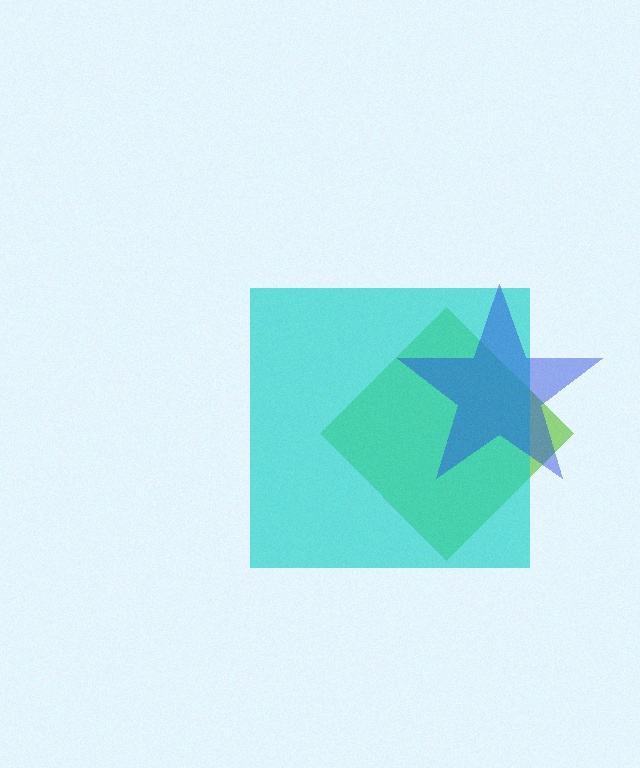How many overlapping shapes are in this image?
There are 3 overlapping shapes in the image.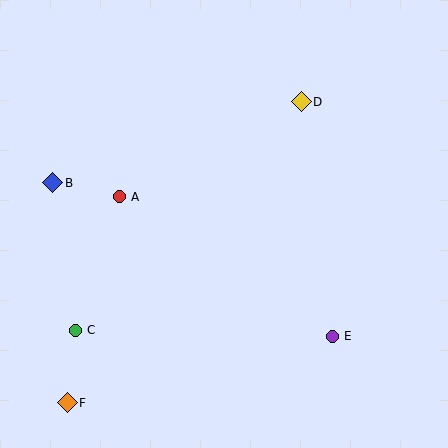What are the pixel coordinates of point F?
Point F is at (67, 403).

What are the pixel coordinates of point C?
Point C is at (75, 330).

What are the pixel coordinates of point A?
Point A is at (119, 197).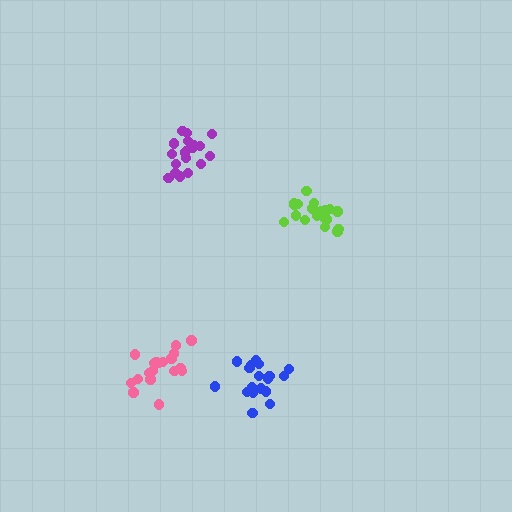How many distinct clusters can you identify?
There are 4 distinct clusters.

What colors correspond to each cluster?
The clusters are colored: pink, blue, purple, lime.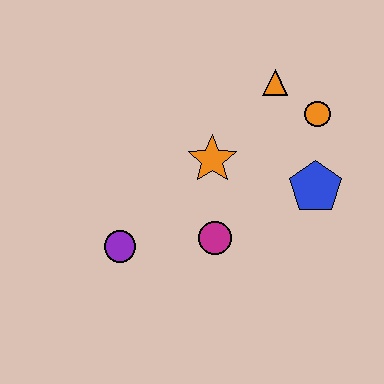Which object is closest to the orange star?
The magenta circle is closest to the orange star.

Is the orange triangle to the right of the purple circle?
Yes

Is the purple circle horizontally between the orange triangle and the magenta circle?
No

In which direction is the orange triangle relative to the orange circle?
The orange triangle is to the left of the orange circle.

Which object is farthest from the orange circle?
The purple circle is farthest from the orange circle.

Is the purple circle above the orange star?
No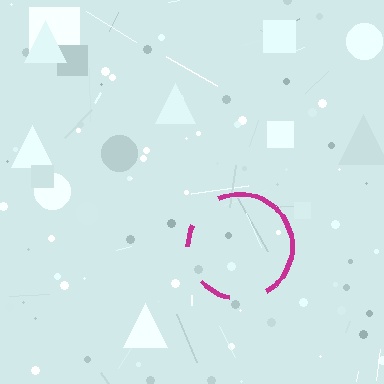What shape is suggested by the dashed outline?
The dashed outline suggests a circle.